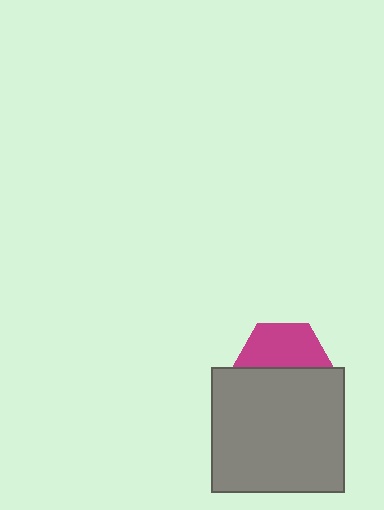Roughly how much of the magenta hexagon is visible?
About half of it is visible (roughly 50%).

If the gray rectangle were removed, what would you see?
You would see the complete magenta hexagon.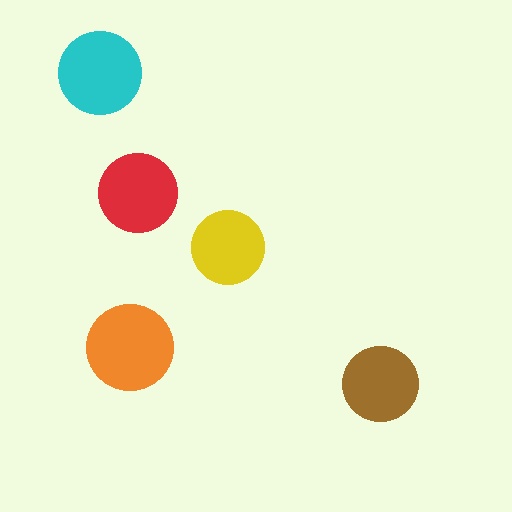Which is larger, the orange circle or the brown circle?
The orange one.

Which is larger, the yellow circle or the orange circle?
The orange one.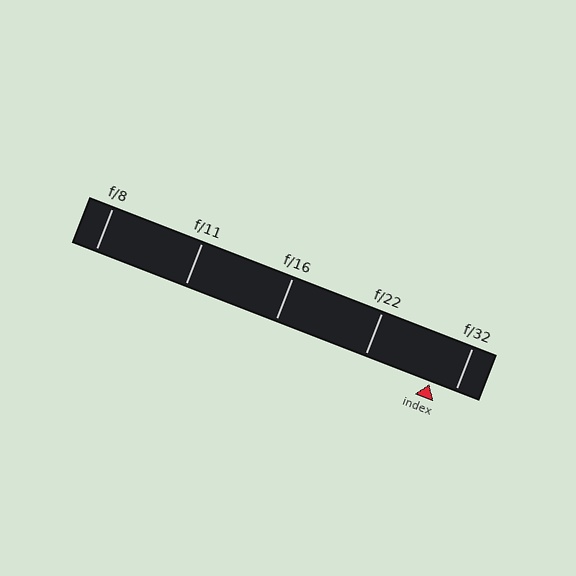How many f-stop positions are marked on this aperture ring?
There are 5 f-stop positions marked.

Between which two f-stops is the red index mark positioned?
The index mark is between f/22 and f/32.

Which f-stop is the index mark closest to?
The index mark is closest to f/32.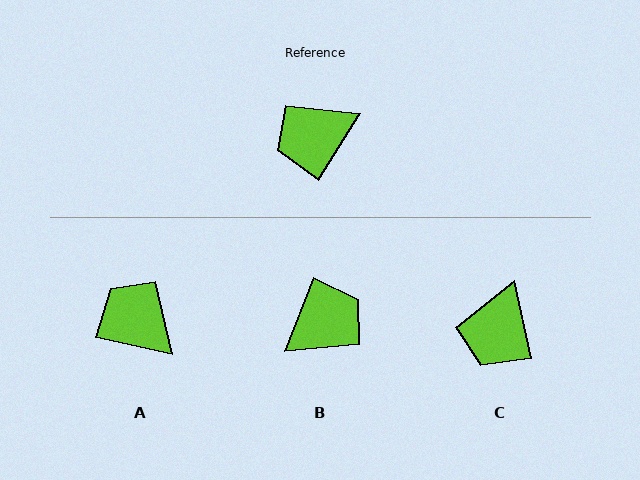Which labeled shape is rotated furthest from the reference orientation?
B, about 169 degrees away.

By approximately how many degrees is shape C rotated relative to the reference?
Approximately 44 degrees counter-clockwise.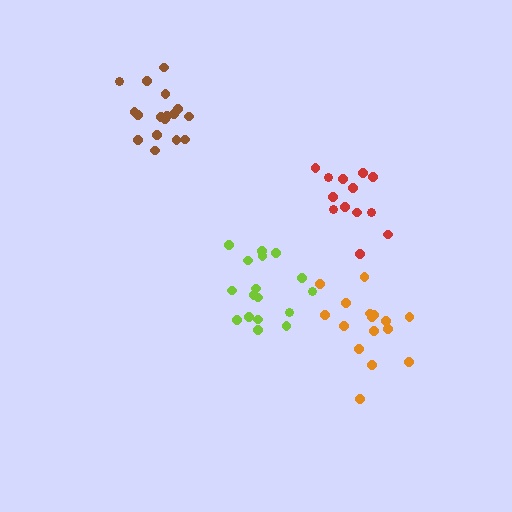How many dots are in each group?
Group 1: 17 dots, Group 2: 17 dots, Group 3: 13 dots, Group 4: 16 dots (63 total).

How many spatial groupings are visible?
There are 4 spatial groupings.